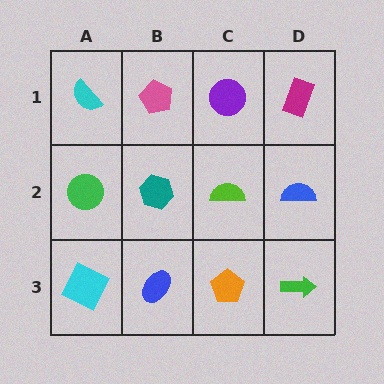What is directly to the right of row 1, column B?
A purple circle.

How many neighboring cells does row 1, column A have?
2.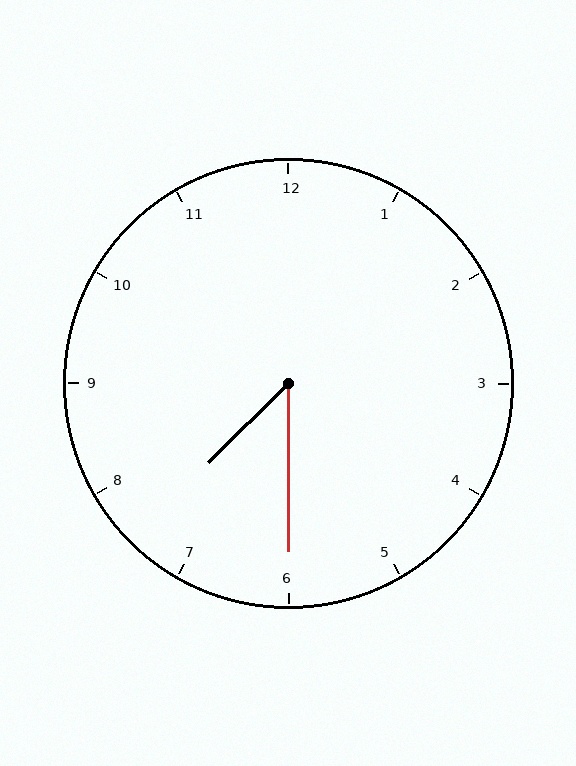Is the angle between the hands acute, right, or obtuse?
It is acute.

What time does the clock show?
7:30.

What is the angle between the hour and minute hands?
Approximately 45 degrees.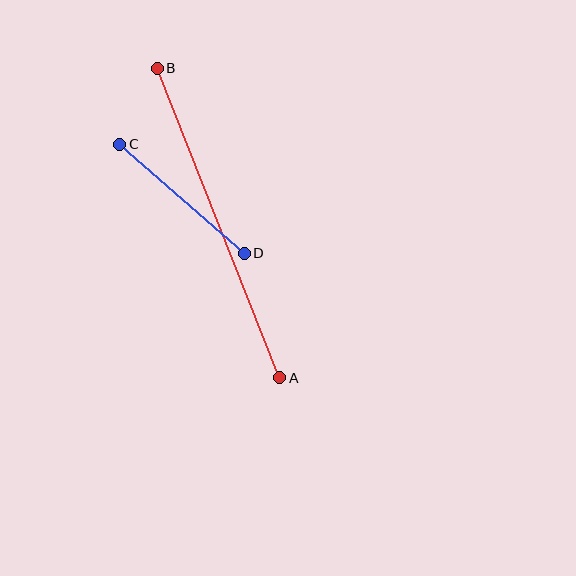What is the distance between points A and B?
The distance is approximately 333 pixels.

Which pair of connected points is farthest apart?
Points A and B are farthest apart.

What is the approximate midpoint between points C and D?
The midpoint is at approximately (182, 199) pixels.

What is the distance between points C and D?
The distance is approximately 165 pixels.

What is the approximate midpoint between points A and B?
The midpoint is at approximately (219, 223) pixels.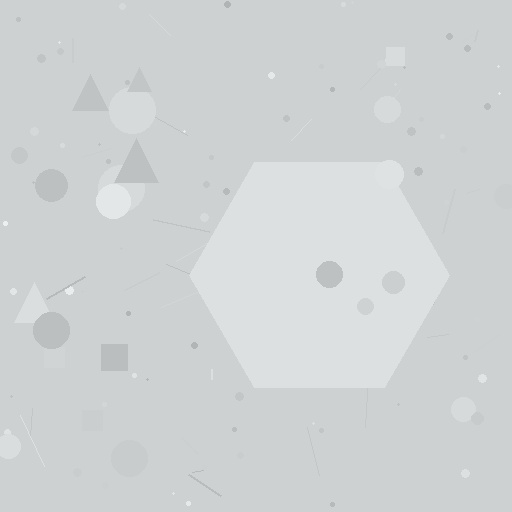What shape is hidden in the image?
A hexagon is hidden in the image.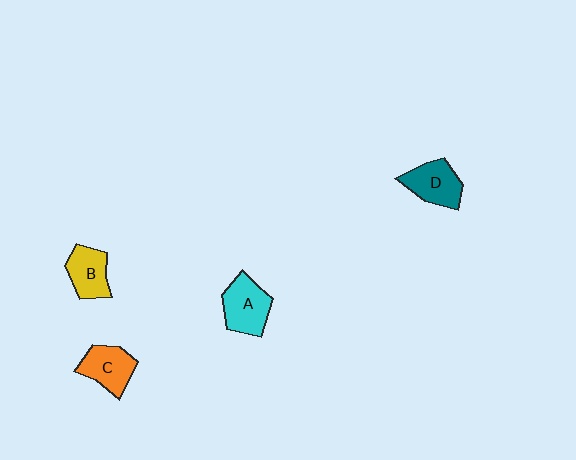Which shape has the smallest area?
Shape B (yellow).